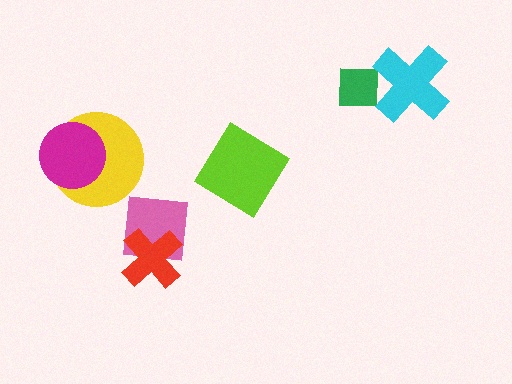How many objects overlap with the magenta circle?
1 object overlaps with the magenta circle.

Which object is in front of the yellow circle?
The magenta circle is in front of the yellow circle.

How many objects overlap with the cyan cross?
1 object overlaps with the cyan cross.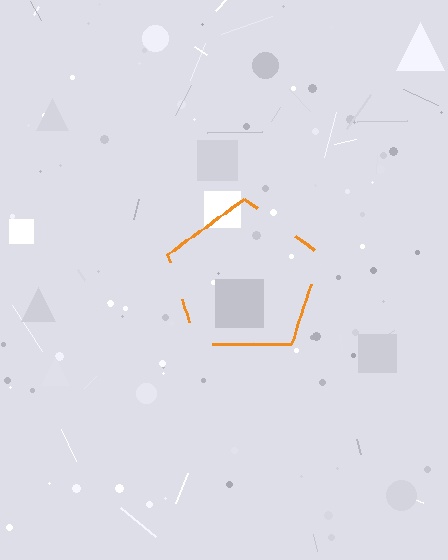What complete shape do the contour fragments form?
The contour fragments form a pentagon.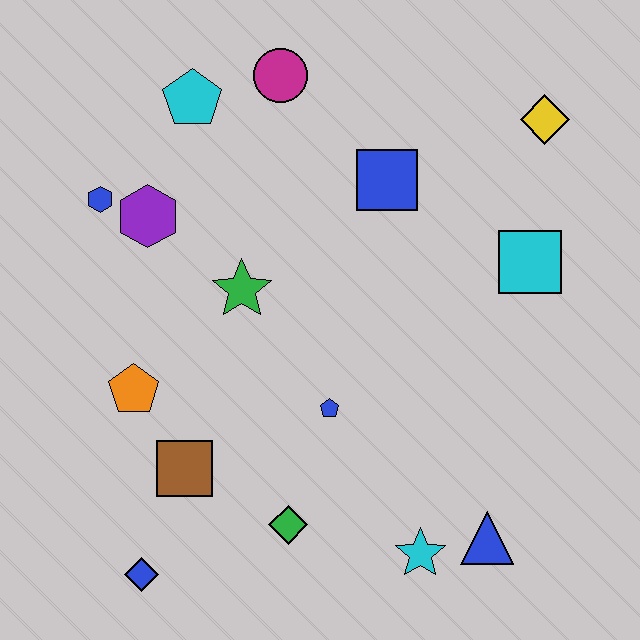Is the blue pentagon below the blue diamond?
No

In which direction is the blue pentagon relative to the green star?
The blue pentagon is below the green star.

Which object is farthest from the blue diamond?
The yellow diamond is farthest from the blue diamond.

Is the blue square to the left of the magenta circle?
No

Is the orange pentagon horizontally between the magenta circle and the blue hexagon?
Yes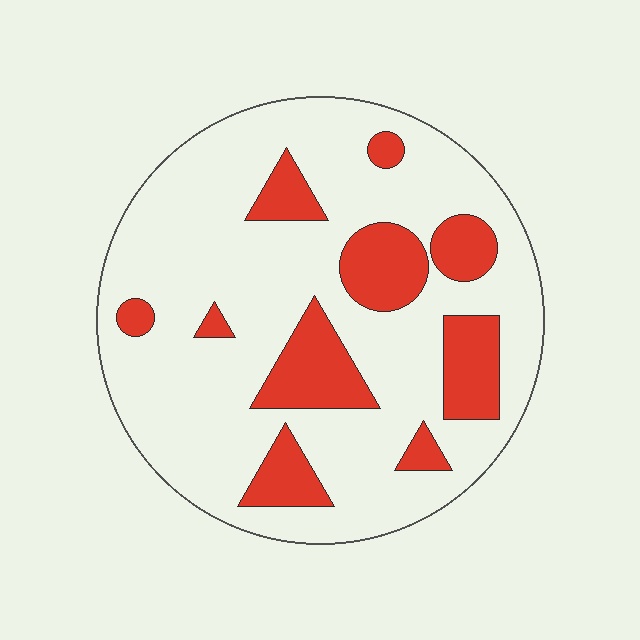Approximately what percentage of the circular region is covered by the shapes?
Approximately 20%.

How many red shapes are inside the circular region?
10.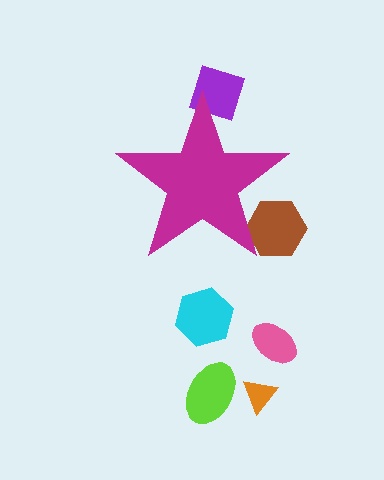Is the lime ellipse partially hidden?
No, the lime ellipse is fully visible.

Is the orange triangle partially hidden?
No, the orange triangle is fully visible.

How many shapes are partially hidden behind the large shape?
2 shapes are partially hidden.